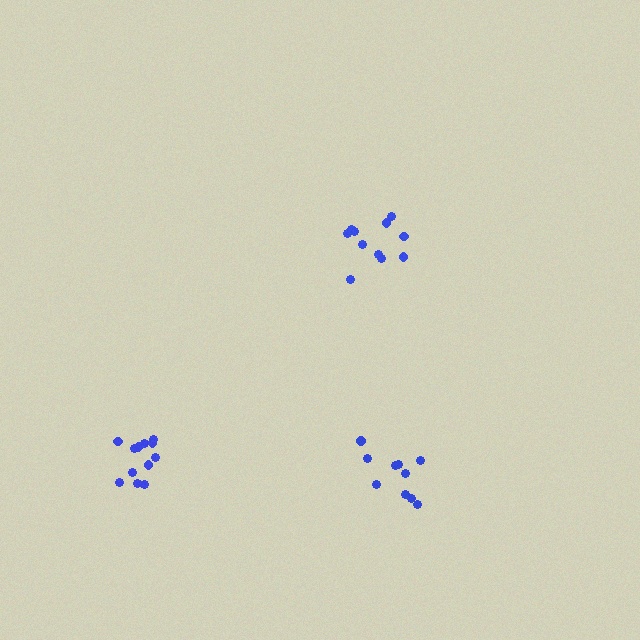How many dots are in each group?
Group 1: 11 dots, Group 2: 10 dots, Group 3: 12 dots (33 total).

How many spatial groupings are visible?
There are 3 spatial groupings.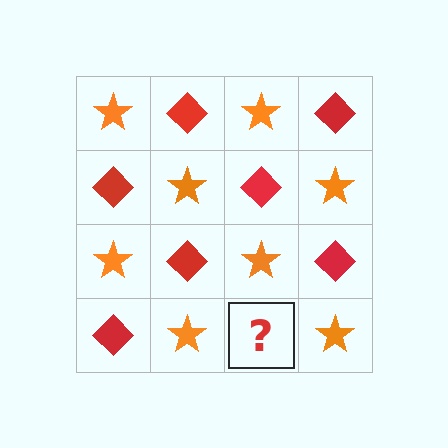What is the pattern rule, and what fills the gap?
The rule is that it alternates orange star and red diamond in a checkerboard pattern. The gap should be filled with a red diamond.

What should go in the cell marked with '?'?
The missing cell should contain a red diamond.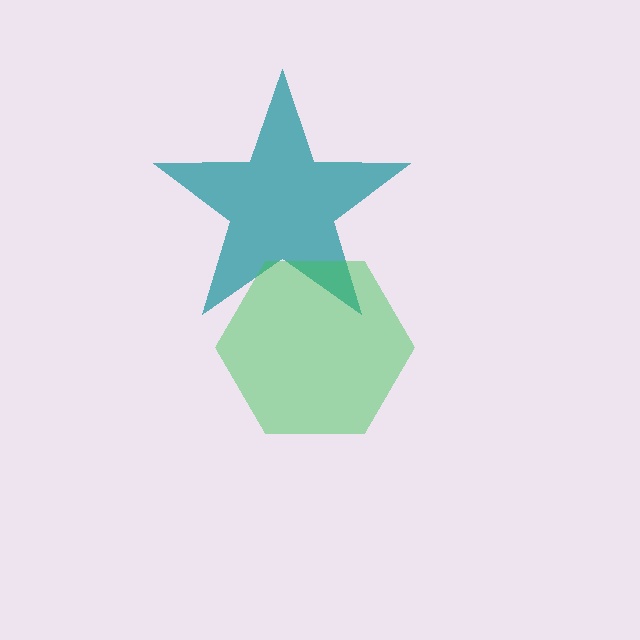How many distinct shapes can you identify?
There are 2 distinct shapes: a teal star, a green hexagon.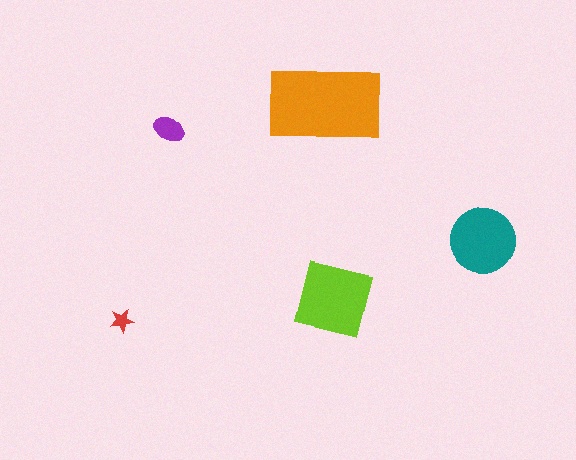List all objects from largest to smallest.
The orange rectangle, the lime square, the teal circle, the purple ellipse, the red star.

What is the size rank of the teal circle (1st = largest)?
3rd.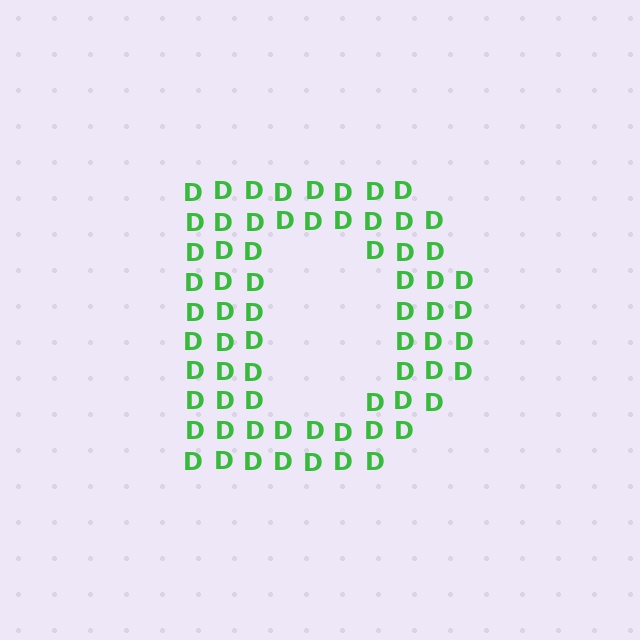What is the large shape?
The large shape is the letter D.